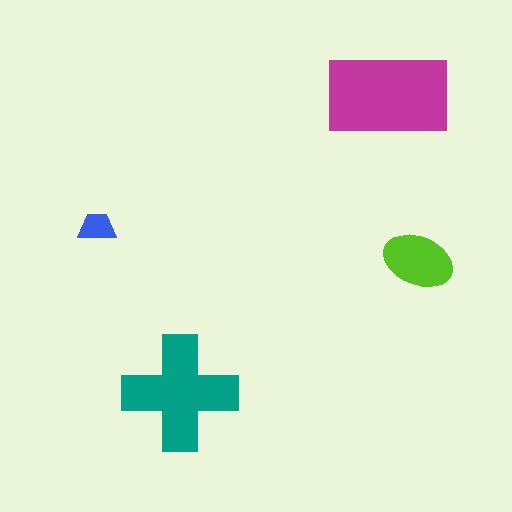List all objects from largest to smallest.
The magenta rectangle, the teal cross, the lime ellipse, the blue trapezoid.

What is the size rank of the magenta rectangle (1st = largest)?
1st.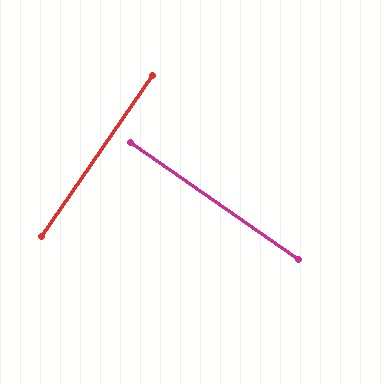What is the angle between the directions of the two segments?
Approximately 90 degrees.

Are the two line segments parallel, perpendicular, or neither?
Perpendicular — they meet at approximately 90°.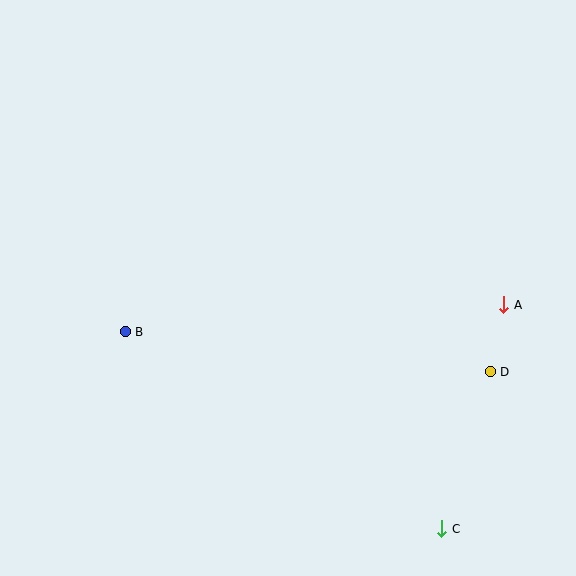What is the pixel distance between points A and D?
The distance between A and D is 68 pixels.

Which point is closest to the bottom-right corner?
Point C is closest to the bottom-right corner.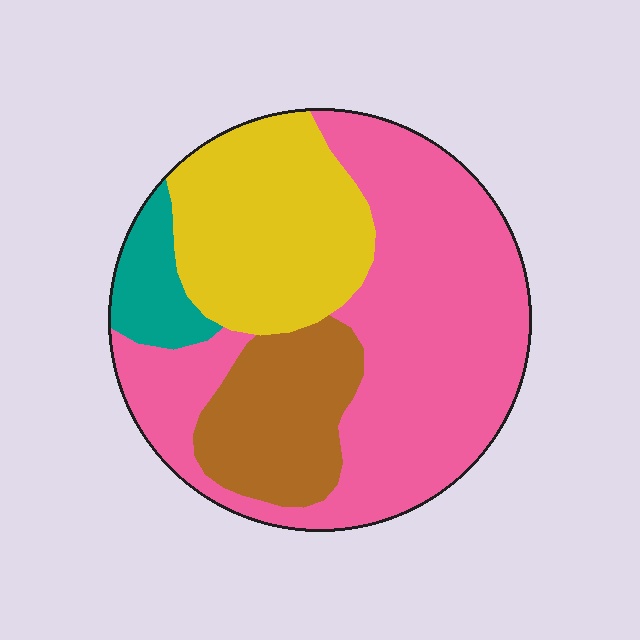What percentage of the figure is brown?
Brown covers around 15% of the figure.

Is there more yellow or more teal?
Yellow.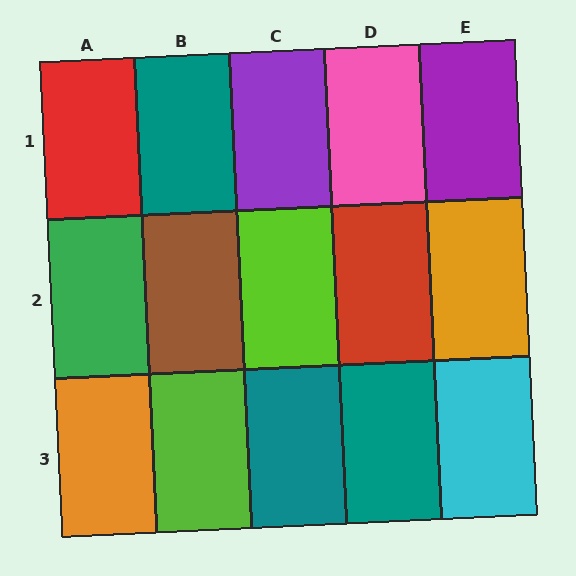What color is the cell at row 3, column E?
Cyan.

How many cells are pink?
1 cell is pink.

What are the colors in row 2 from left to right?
Green, brown, lime, red, orange.